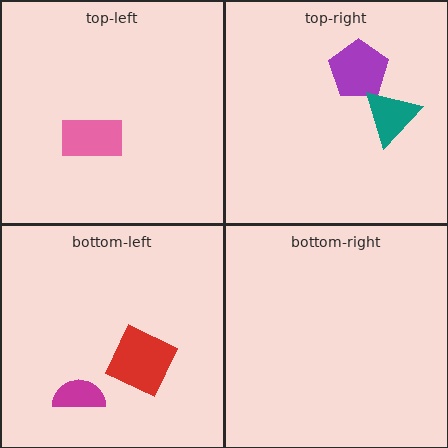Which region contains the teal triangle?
The top-right region.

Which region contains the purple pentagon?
The top-right region.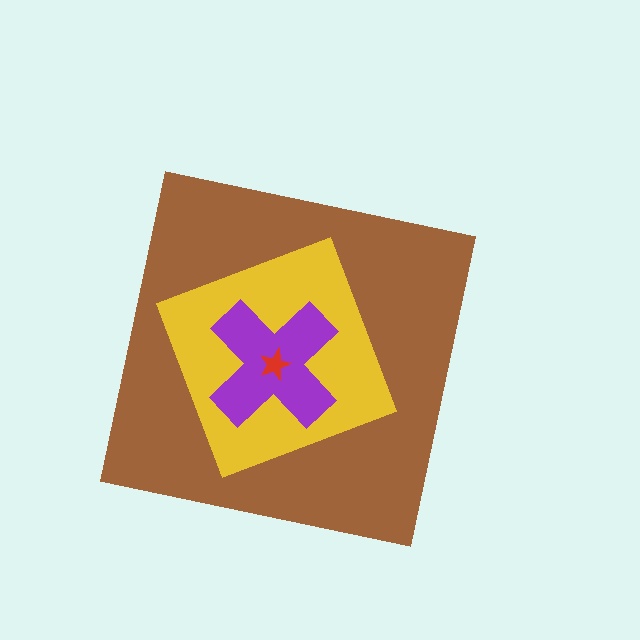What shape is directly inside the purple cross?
The red star.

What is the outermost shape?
The brown square.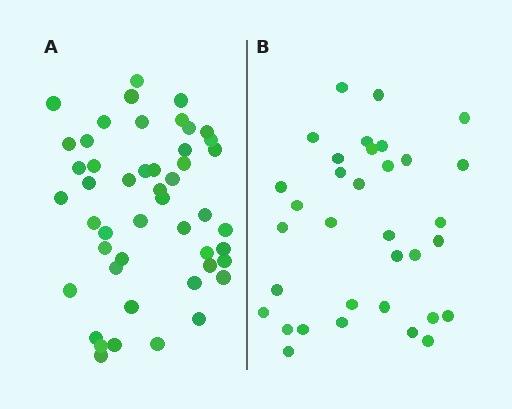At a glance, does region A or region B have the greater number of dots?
Region A (the left region) has more dots.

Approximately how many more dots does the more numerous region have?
Region A has approximately 15 more dots than region B.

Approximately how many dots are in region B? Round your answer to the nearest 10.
About 30 dots. (The exact count is 34, which rounds to 30.)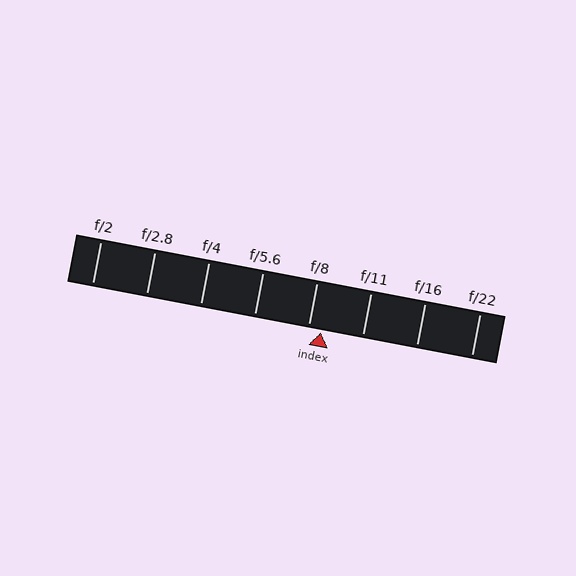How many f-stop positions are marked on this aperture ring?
There are 8 f-stop positions marked.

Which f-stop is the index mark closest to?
The index mark is closest to f/8.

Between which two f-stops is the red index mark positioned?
The index mark is between f/8 and f/11.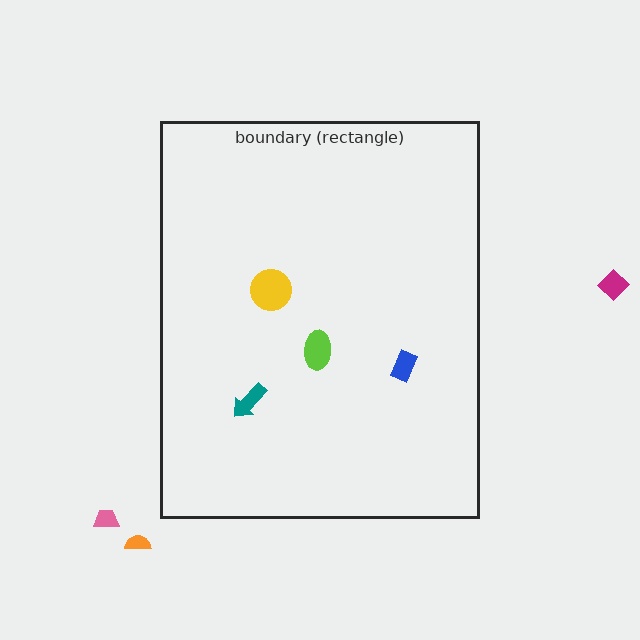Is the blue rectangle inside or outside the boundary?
Inside.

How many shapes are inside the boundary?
4 inside, 3 outside.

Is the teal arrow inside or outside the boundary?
Inside.